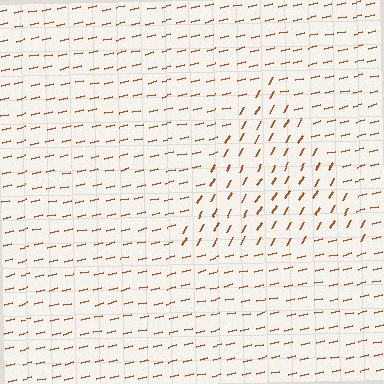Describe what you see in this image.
The image is filled with small brown line segments. A triangle region in the image has lines oriented differently from the surrounding lines, creating a visible texture boundary.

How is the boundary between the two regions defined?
The boundary is defined purely by a change in line orientation (approximately 45 degrees difference). All lines are the same color and thickness.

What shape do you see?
I see a triangle.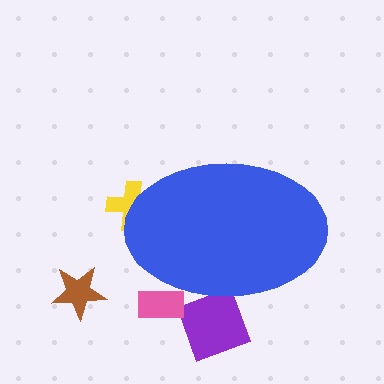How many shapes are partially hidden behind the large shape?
3 shapes are partially hidden.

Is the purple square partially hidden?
Yes, the purple square is partially hidden behind the blue ellipse.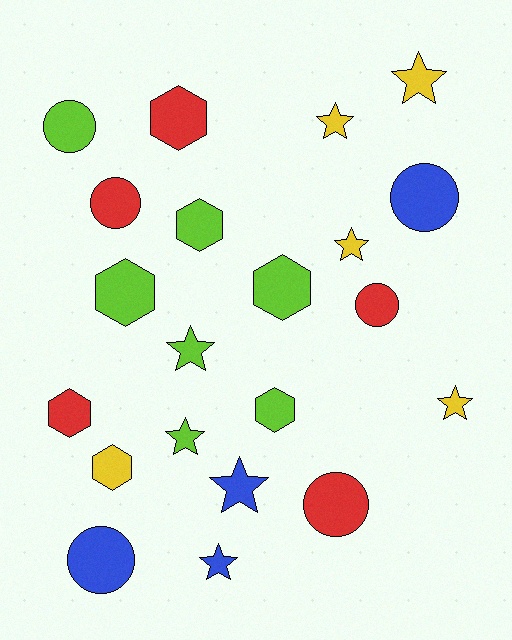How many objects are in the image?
There are 21 objects.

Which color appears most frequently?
Lime, with 7 objects.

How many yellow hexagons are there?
There is 1 yellow hexagon.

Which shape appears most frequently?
Star, with 8 objects.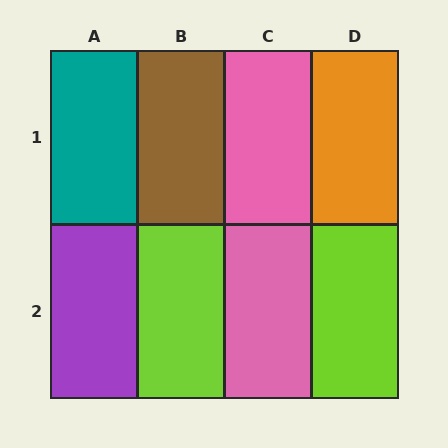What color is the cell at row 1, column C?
Pink.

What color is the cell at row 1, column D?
Orange.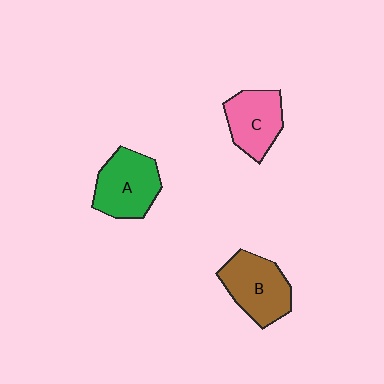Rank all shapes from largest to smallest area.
From largest to smallest: B (brown), A (green), C (pink).